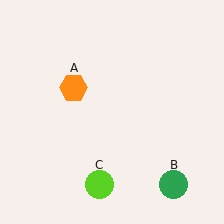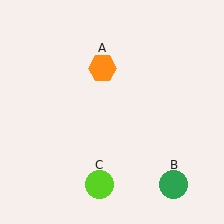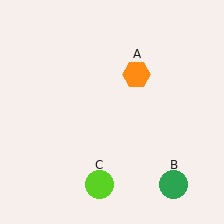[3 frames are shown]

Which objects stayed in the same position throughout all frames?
Green circle (object B) and lime circle (object C) remained stationary.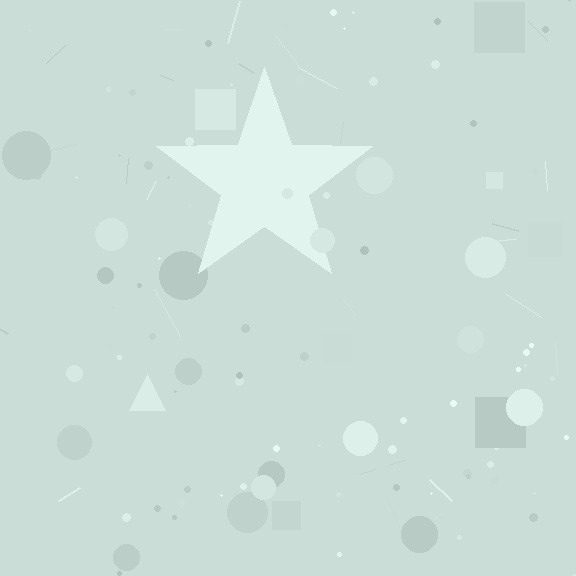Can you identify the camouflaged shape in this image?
The camouflaged shape is a star.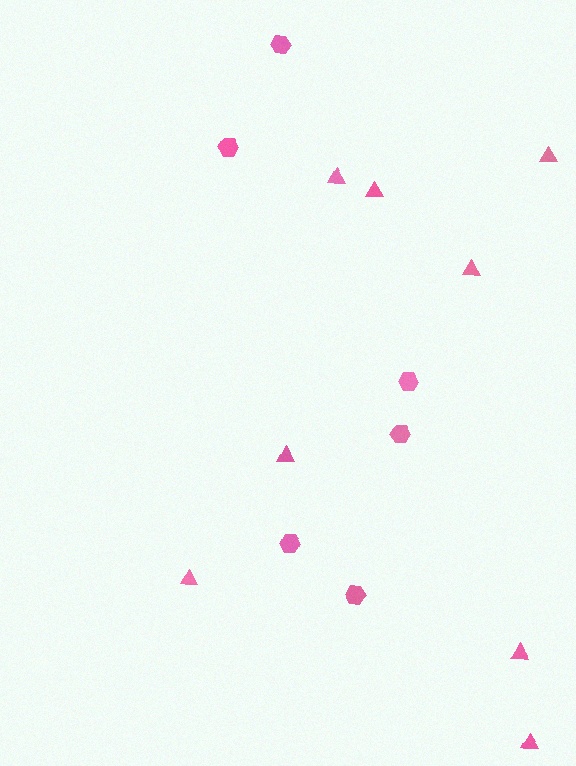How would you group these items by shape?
There are 2 groups: one group of triangles (8) and one group of hexagons (6).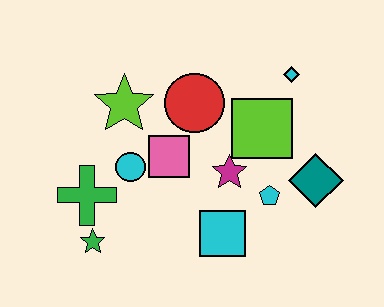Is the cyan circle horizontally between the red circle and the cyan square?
No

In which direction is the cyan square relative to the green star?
The cyan square is to the right of the green star.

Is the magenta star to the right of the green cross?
Yes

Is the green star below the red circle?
Yes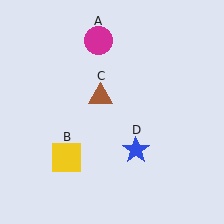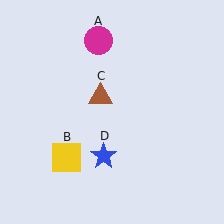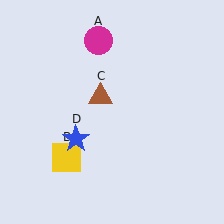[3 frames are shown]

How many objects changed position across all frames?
1 object changed position: blue star (object D).